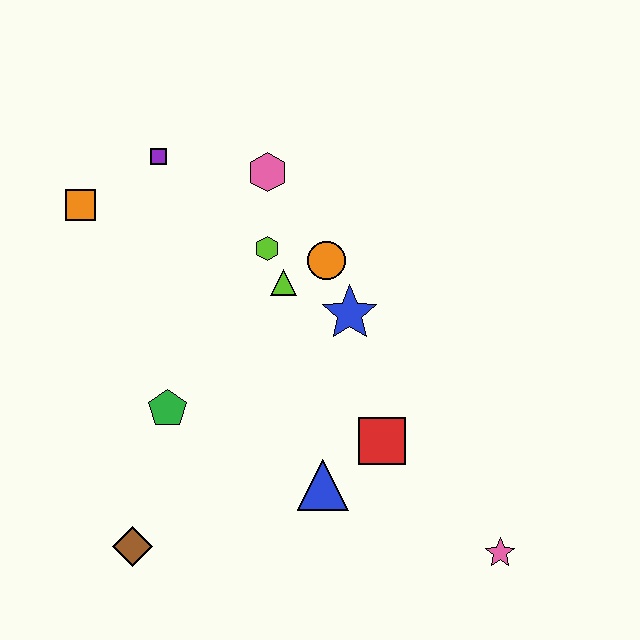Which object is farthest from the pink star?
The orange square is farthest from the pink star.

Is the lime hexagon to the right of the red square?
No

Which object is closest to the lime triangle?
The lime hexagon is closest to the lime triangle.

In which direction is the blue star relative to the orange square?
The blue star is to the right of the orange square.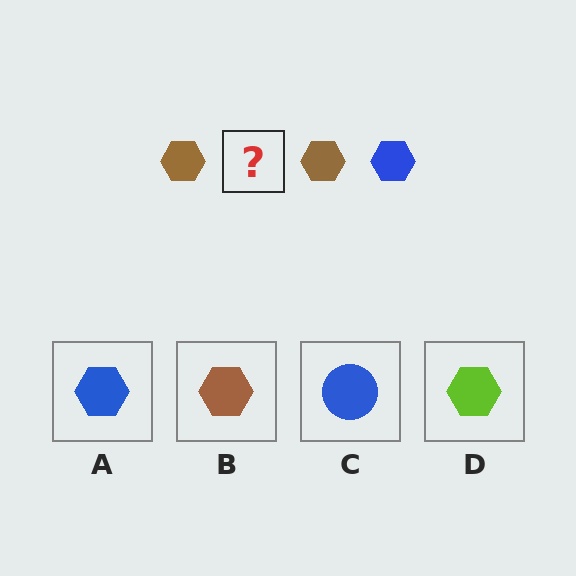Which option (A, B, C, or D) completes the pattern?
A.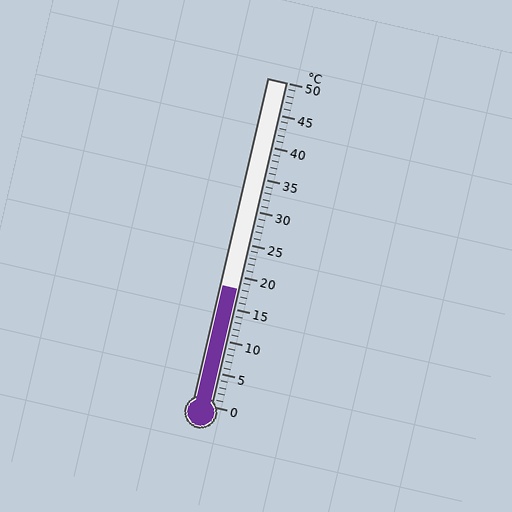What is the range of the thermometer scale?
The thermometer scale ranges from 0°C to 50°C.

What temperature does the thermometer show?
The thermometer shows approximately 18°C.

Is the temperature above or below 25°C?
The temperature is below 25°C.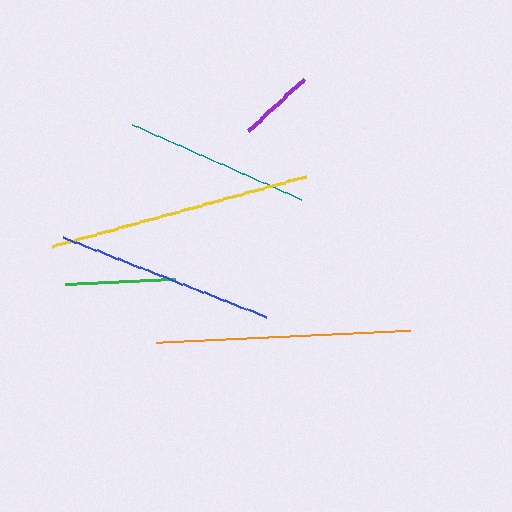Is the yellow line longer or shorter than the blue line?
The yellow line is longer than the blue line.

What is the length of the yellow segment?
The yellow segment is approximately 263 pixels long.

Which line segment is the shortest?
The purple line is the shortest at approximately 76 pixels.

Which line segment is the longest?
The yellow line is the longest at approximately 263 pixels.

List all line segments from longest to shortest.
From longest to shortest: yellow, orange, blue, teal, green, purple.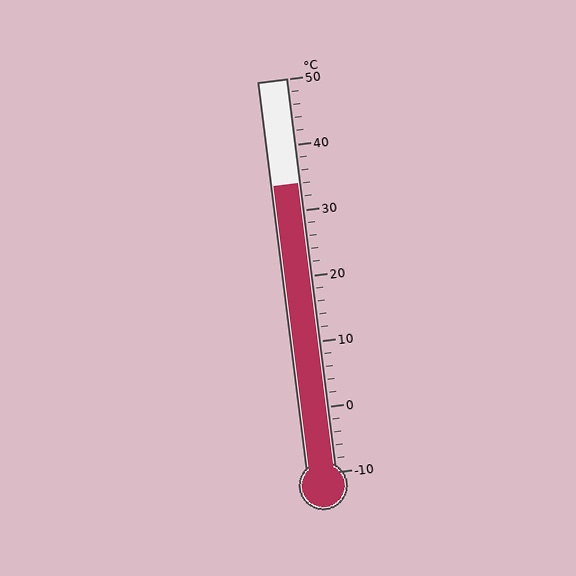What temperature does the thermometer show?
The thermometer shows approximately 34°C.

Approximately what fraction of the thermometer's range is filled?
The thermometer is filled to approximately 75% of its range.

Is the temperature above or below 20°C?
The temperature is above 20°C.